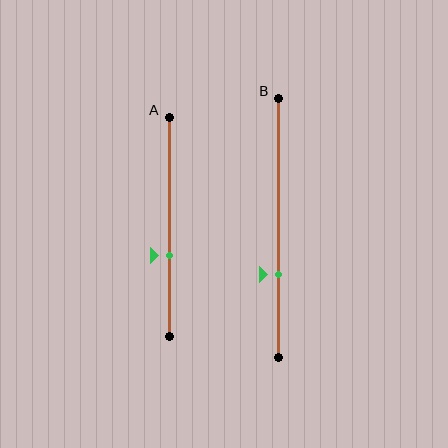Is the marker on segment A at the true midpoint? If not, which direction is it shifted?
No, the marker on segment A is shifted downward by about 13% of the segment length.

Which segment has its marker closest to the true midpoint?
Segment A has its marker closest to the true midpoint.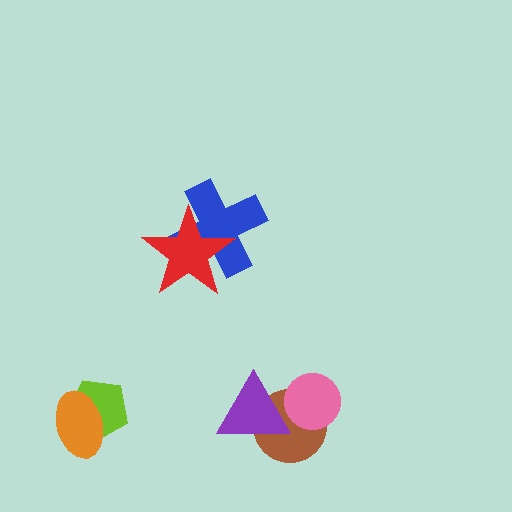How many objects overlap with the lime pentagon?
1 object overlaps with the lime pentagon.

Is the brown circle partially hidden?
Yes, it is partially covered by another shape.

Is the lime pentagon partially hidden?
Yes, it is partially covered by another shape.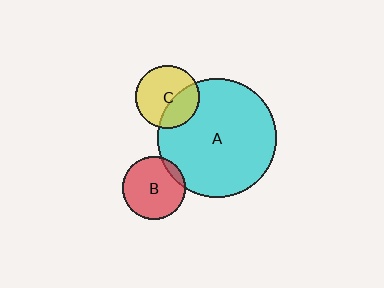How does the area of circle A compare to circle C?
Approximately 3.5 times.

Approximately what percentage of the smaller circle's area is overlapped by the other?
Approximately 10%.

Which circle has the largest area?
Circle A (cyan).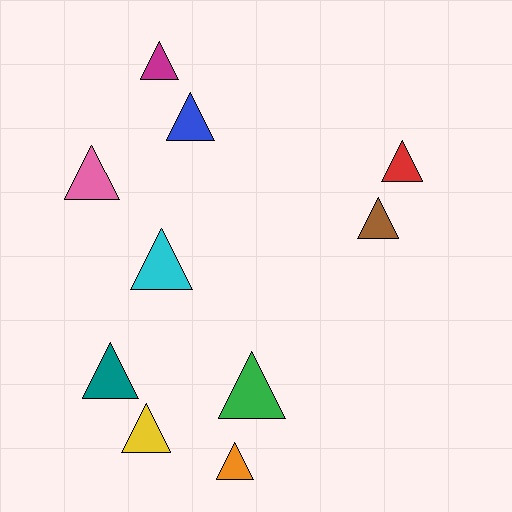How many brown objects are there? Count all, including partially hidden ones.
There is 1 brown object.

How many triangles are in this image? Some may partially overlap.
There are 10 triangles.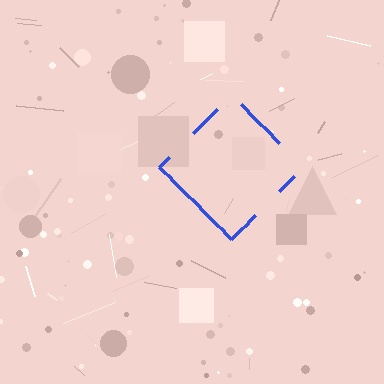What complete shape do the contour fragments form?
The contour fragments form a diamond.